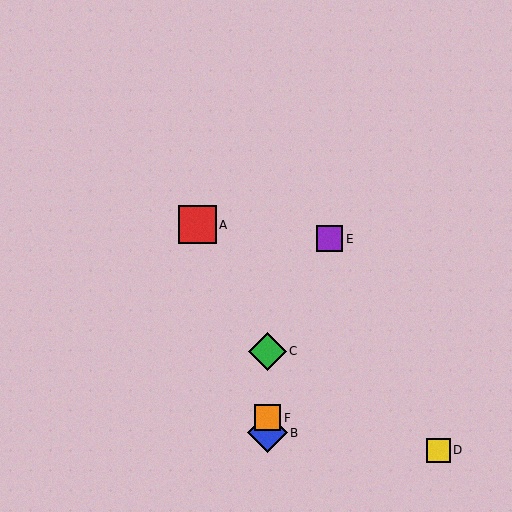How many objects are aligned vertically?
3 objects (B, C, F) are aligned vertically.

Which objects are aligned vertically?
Objects B, C, F are aligned vertically.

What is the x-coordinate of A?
Object A is at x≈197.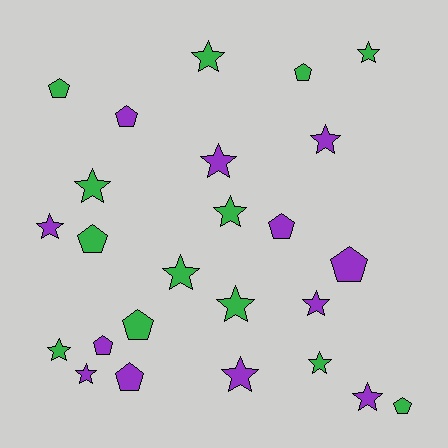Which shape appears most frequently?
Star, with 15 objects.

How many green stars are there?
There are 8 green stars.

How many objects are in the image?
There are 25 objects.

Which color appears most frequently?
Green, with 13 objects.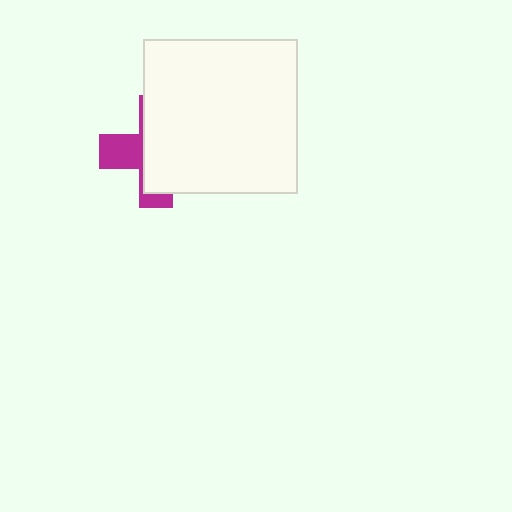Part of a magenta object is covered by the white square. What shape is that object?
It is a cross.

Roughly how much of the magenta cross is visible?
A small part of it is visible (roughly 35%).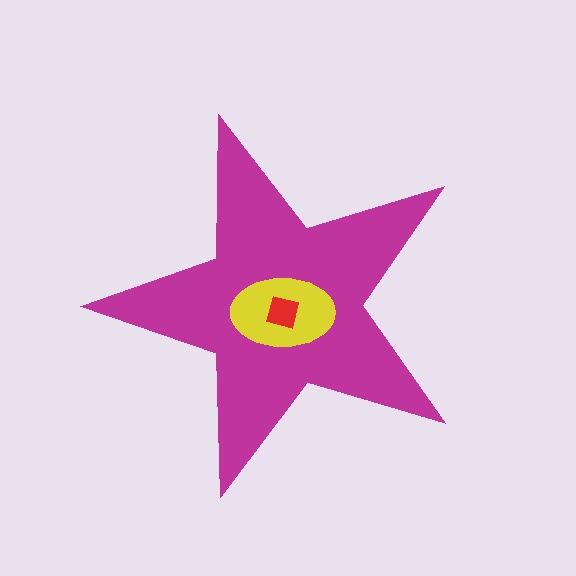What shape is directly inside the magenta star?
The yellow ellipse.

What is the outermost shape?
The magenta star.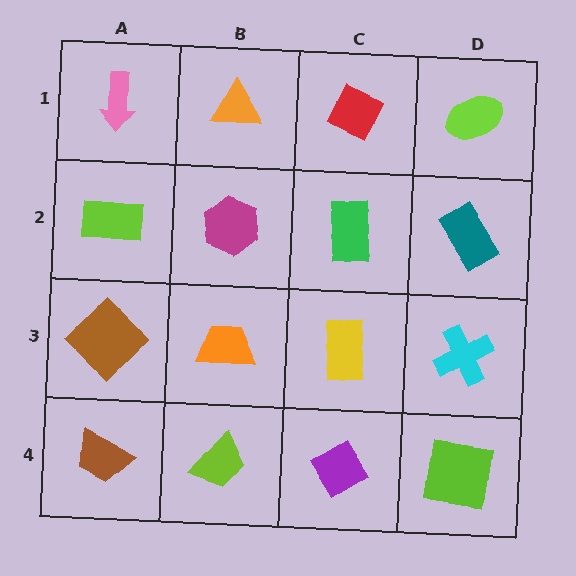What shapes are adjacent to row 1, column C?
A green rectangle (row 2, column C), an orange triangle (row 1, column B), a lime ellipse (row 1, column D).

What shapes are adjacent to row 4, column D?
A cyan cross (row 3, column D), a purple diamond (row 4, column C).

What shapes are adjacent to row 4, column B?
An orange trapezoid (row 3, column B), a brown trapezoid (row 4, column A), a purple diamond (row 4, column C).